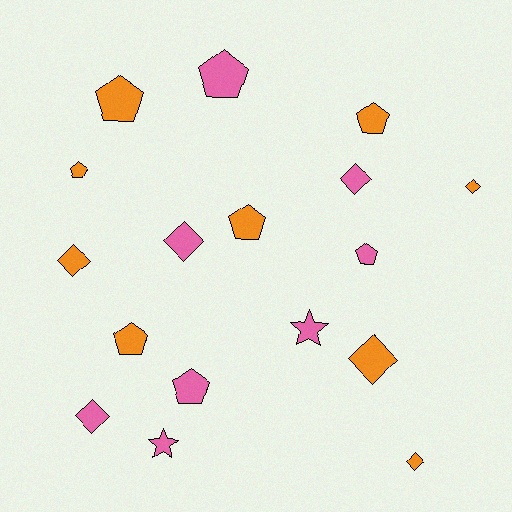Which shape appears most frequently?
Pentagon, with 8 objects.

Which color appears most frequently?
Orange, with 9 objects.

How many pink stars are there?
There are 2 pink stars.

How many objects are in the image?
There are 17 objects.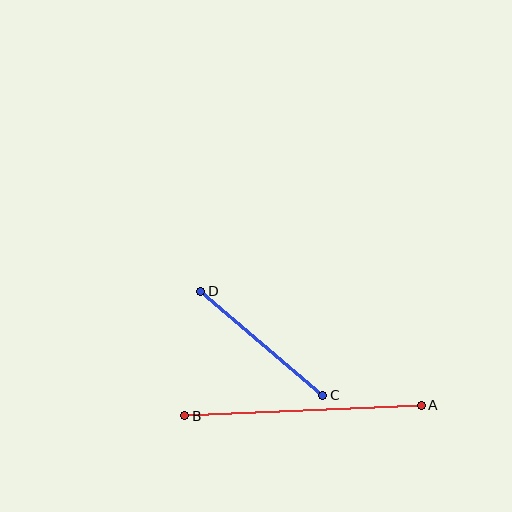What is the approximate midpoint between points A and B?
The midpoint is at approximately (303, 411) pixels.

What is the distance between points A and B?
The distance is approximately 237 pixels.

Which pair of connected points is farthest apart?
Points A and B are farthest apart.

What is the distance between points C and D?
The distance is approximately 160 pixels.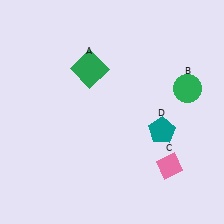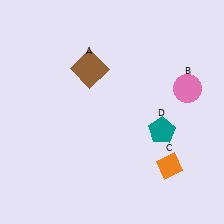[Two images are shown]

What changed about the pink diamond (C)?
In Image 1, C is pink. In Image 2, it changed to orange.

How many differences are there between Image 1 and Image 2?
There are 3 differences between the two images.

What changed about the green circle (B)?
In Image 1, B is green. In Image 2, it changed to pink.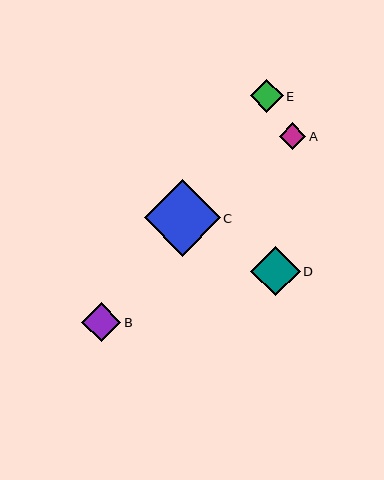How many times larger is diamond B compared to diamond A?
Diamond B is approximately 1.5 times the size of diamond A.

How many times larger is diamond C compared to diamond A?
Diamond C is approximately 2.9 times the size of diamond A.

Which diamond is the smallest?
Diamond A is the smallest with a size of approximately 26 pixels.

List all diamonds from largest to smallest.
From largest to smallest: C, D, B, E, A.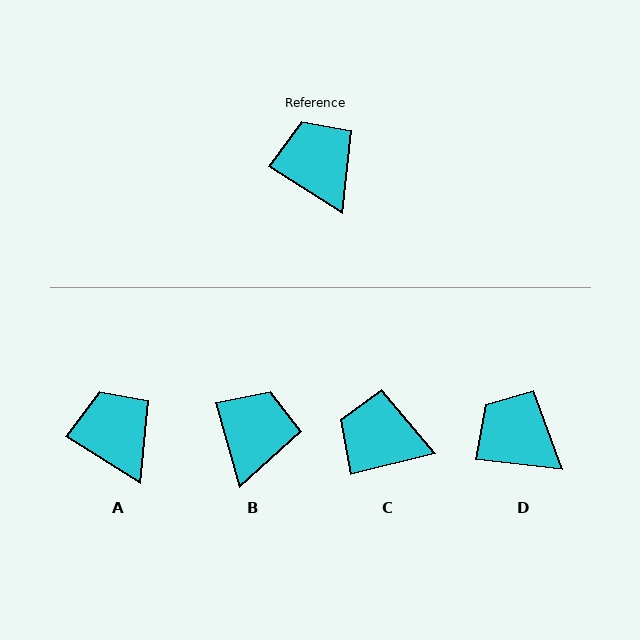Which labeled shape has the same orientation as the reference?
A.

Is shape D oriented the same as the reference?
No, it is off by about 26 degrees.